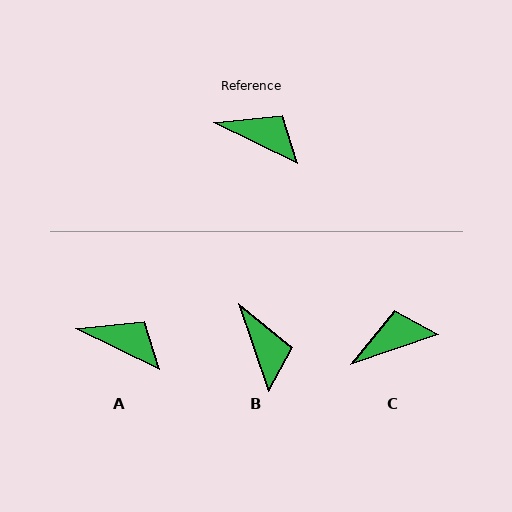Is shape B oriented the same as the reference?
No, it is off by about 45 degrees.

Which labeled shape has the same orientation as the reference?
A.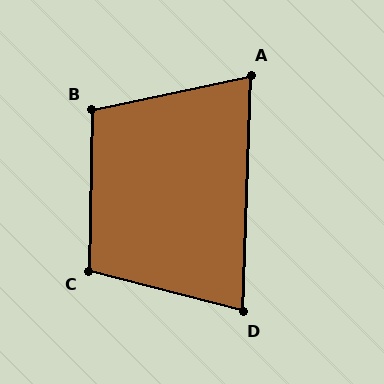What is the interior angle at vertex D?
Approximately 77 degrees (acute).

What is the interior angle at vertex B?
Approximately 103 degrees (obtuse).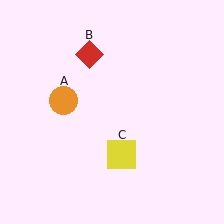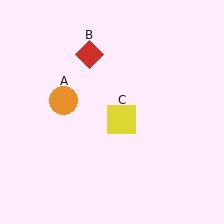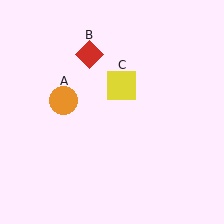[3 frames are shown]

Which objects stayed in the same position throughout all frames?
Orange circle (object A) and red diamond (object B) remained stationary.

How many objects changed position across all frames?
1 object changed position: yellow square (object C).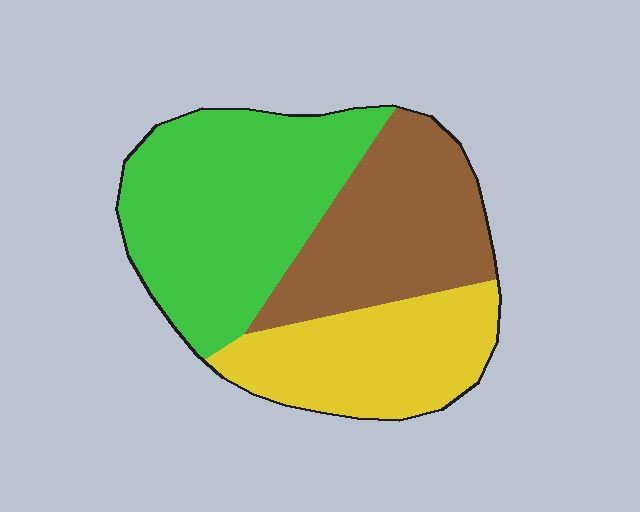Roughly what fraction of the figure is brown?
Brown covers roughly 30% of the figure.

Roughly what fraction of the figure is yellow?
Yellow covers 27% of the figure.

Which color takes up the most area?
Green, at roughly 45%.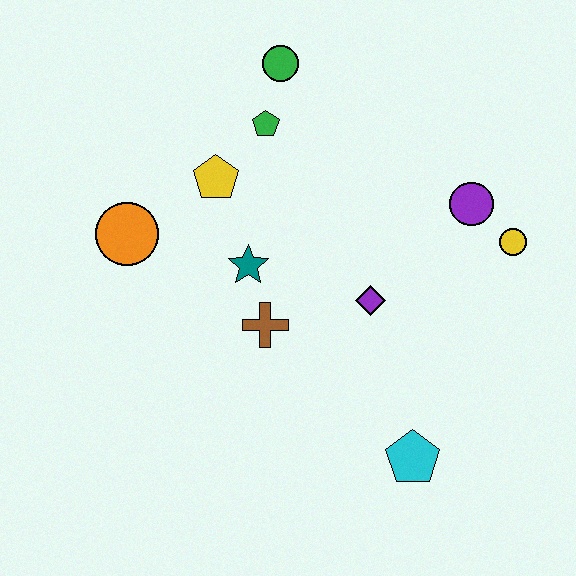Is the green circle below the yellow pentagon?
No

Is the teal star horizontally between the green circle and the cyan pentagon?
No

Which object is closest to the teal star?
The brown cross is closest to the teal star.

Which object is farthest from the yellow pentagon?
The cyan pentagon is farthest from the yellow pentagon.